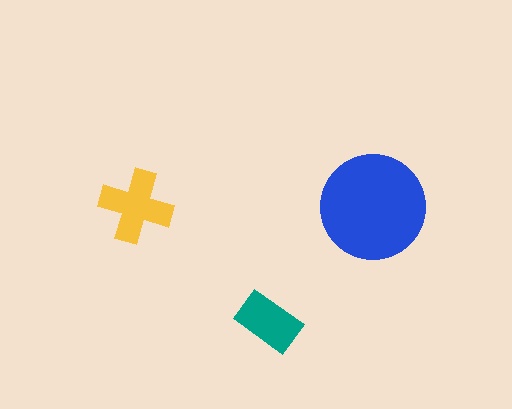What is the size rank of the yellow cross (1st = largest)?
2nd.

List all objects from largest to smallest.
The blue circle, the yellow cross, the teal rectangle.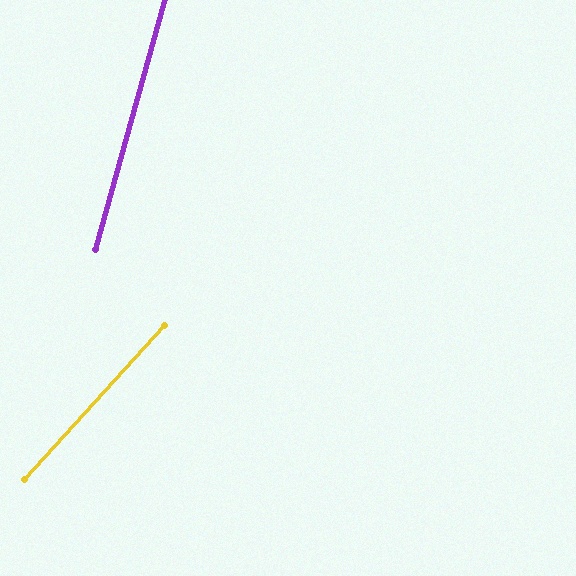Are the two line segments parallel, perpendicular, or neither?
Neither parallel nor perpendicular — they differ by about 27°.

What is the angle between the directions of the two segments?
Approximately 27 degrees.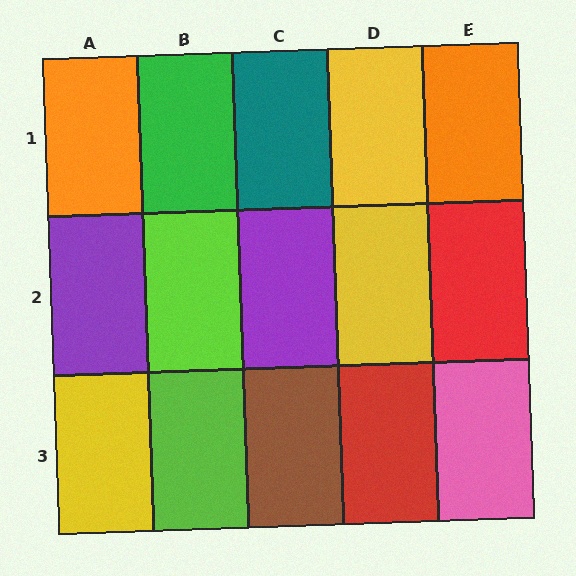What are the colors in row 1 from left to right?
Orange, green, teal, yellow, orange.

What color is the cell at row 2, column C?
Purple.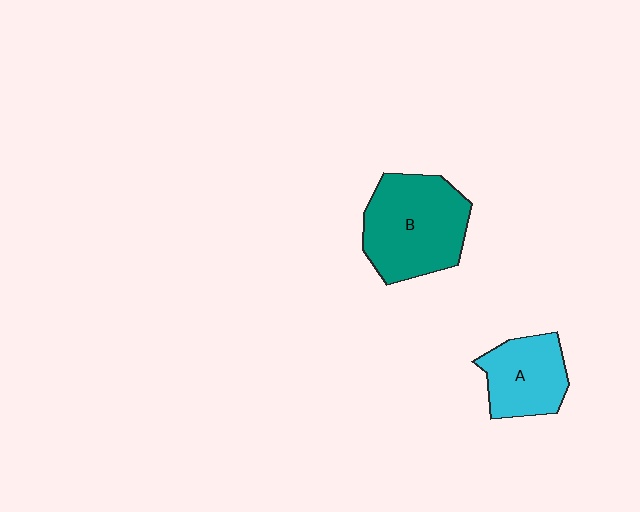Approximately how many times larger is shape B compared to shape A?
Approximately 1.6 times.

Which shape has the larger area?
Shape B (teal).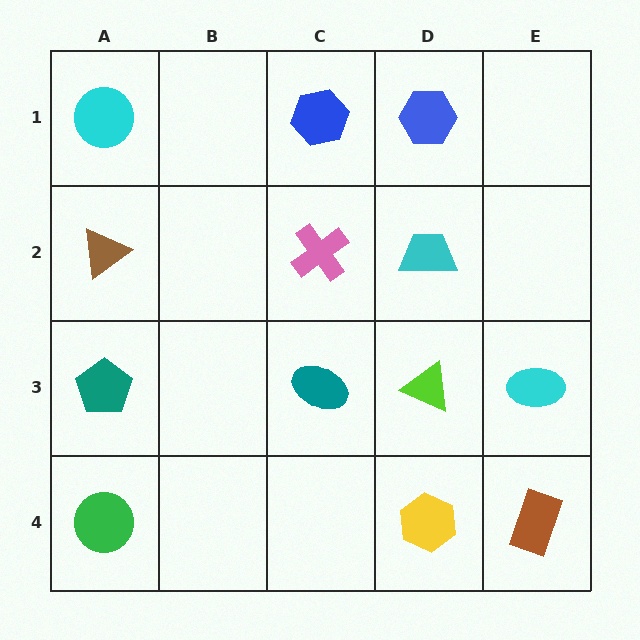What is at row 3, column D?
A lime triangle.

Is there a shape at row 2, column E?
No, that cell is empty.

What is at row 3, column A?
A teal pentagon.